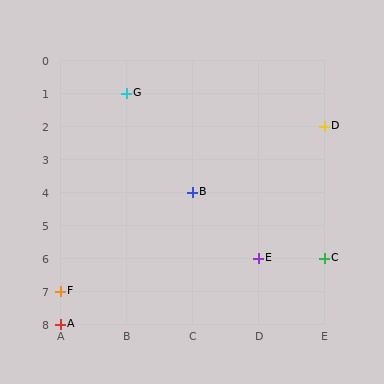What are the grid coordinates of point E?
Point E is at grid coordinates (D, 6).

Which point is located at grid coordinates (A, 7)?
Point F is at (A, 7).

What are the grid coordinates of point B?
Point B is at grid coordinates (C, 4).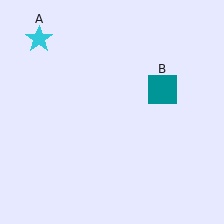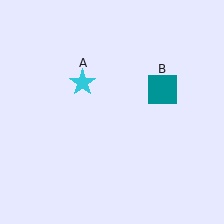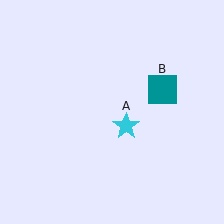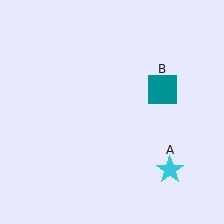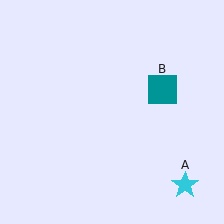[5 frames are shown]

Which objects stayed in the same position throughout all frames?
Teal square (object B) remained stationary.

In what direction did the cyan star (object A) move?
The cyan star (object A) moved down and to the right.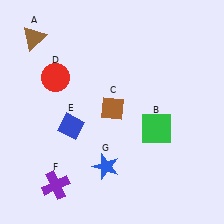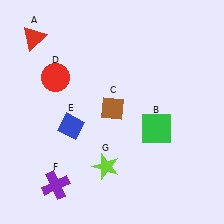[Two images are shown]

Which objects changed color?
A changed from brown to red. G changed from blue to lime.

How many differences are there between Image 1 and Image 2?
There are 2 differences between the two images.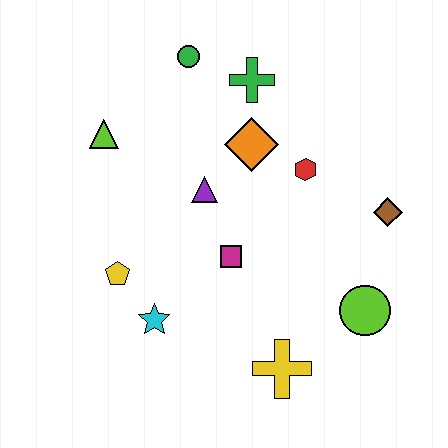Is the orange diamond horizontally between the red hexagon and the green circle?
Yes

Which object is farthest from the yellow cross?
The green circle is farthest from the yellow cross.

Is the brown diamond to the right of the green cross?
Yes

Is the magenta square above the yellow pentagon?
Yes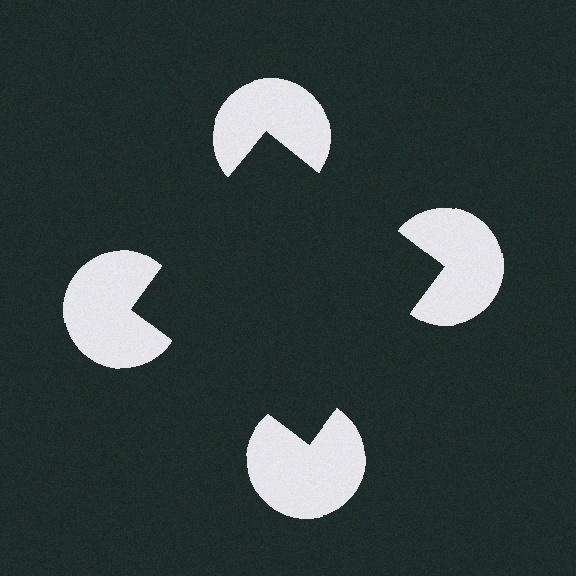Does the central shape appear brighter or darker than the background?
It typically appears slightly darker than the background, even though no actual brightness change is drawn.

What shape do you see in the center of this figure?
An illusory square — its edges are inferred from the aligned wedge cuts in the pac-man discs, not physically drawn.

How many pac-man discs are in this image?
There are 4 — one at each vertex of the illusory square.